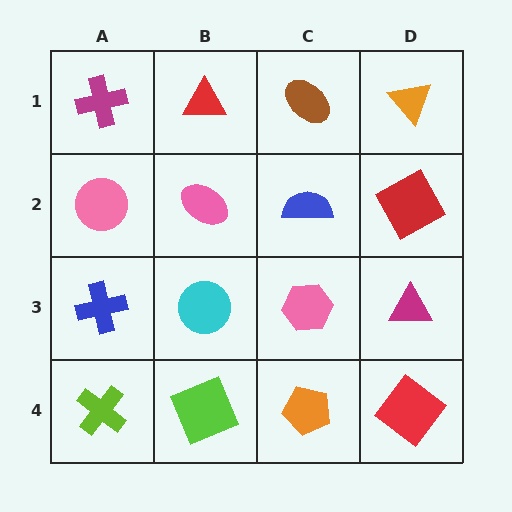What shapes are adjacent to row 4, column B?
A cyan circle (row 3, column B), a lime cross (row 4, column A), an orange pentagon (row 4, column C).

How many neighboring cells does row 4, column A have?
2.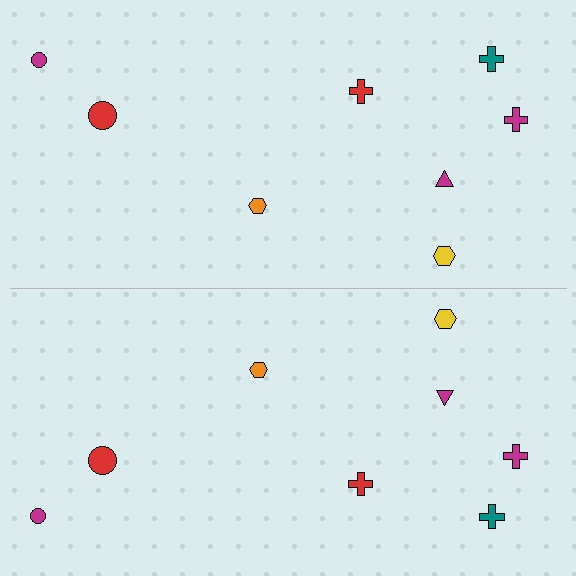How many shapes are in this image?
There are 16 shapes in this image.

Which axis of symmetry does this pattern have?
The pattern has a horizontal axis of symmetry running through the center of the image.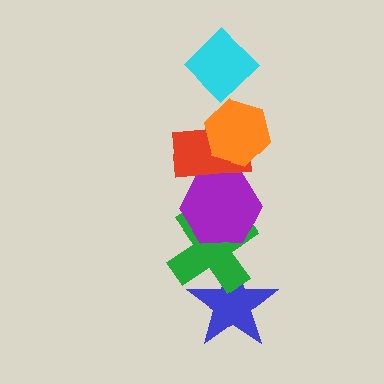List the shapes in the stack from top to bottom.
From top to bottom: the cyan diamond, the orange hexagon, the red rectangle, the purple hexagon, the green cross, the blue star.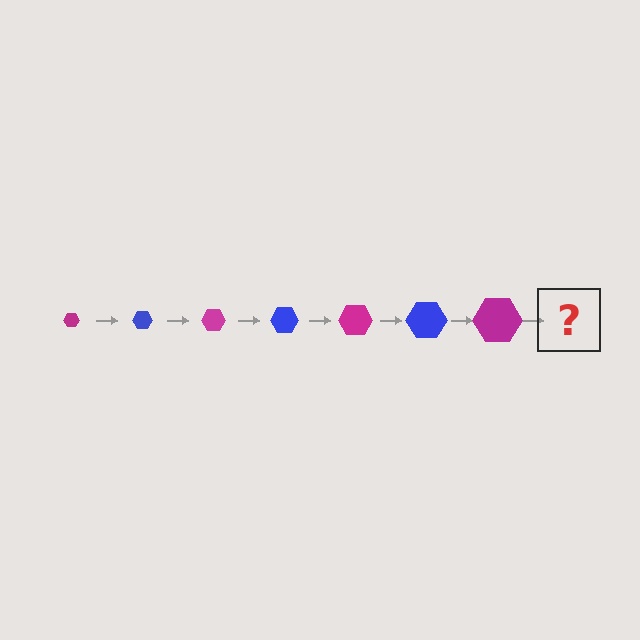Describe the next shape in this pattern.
It should be a blue hexagon, larger than the previous one.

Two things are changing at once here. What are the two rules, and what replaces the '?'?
The two rules are that the hexagon grows larger each step and the color cycles through magenta and blue. The '?' should be a blue hexagon, larger than the previous one.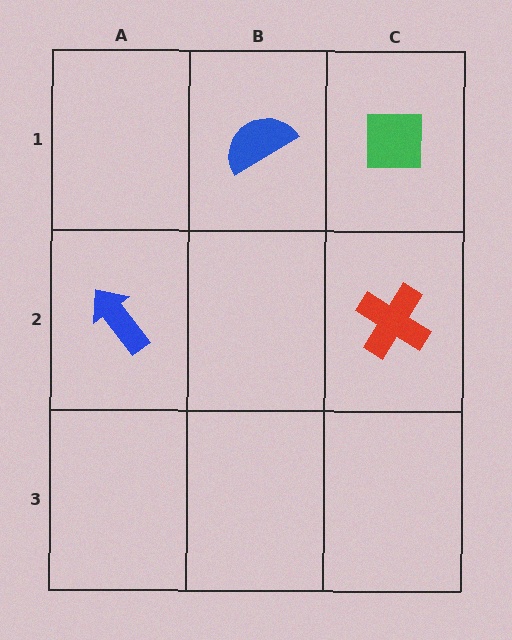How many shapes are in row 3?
0 shapes.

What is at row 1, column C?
A green square.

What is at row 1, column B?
A blue semicircle.